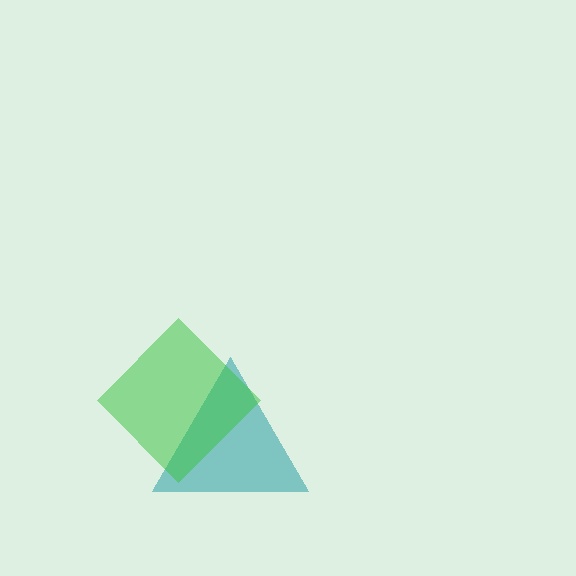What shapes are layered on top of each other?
The layered shapes are: a teal triangle, a green diamond.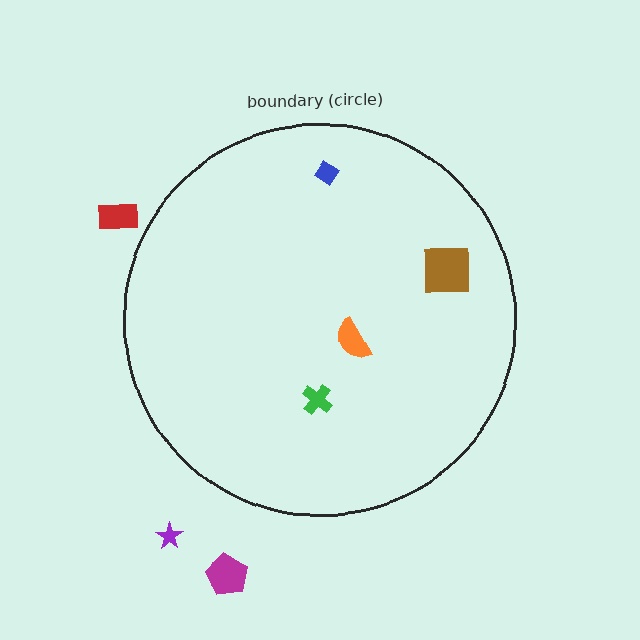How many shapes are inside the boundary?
4 inside, 3 outside.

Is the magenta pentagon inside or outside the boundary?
Outside.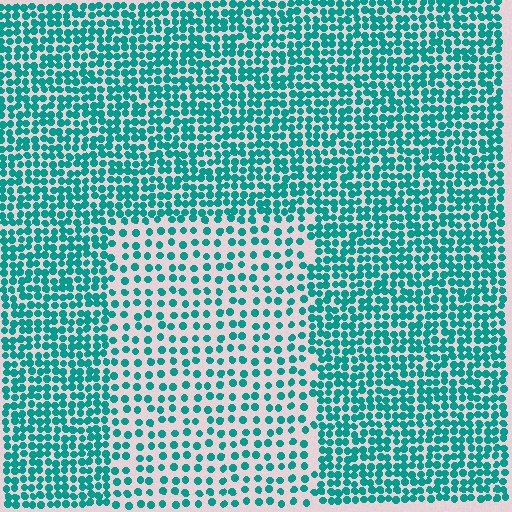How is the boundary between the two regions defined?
The boundary is defined by a change in element density (approximately 2.0x ratio). All elements are the same color, size, and shape.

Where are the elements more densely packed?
The elements are more densely packed outside the rectangle boundary.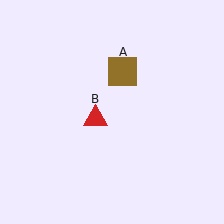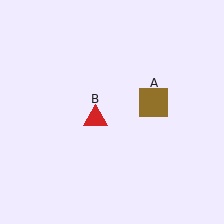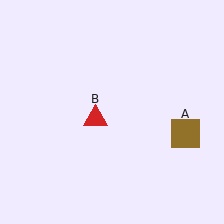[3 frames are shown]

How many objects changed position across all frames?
1 object changed position: brown square (object A).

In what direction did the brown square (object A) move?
The brown square (object A) moved down and to the right.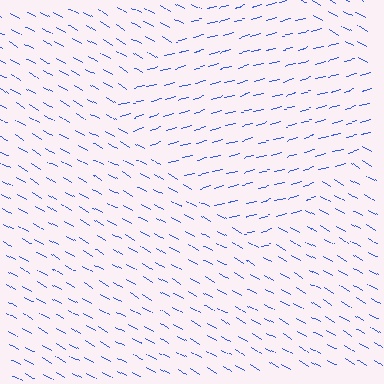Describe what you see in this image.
The image is filled with small blue line segments. A diamond region in the image has lines oriented differently from the surrounding lines, creating a visible texture boundary.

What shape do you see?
I see a diamond.